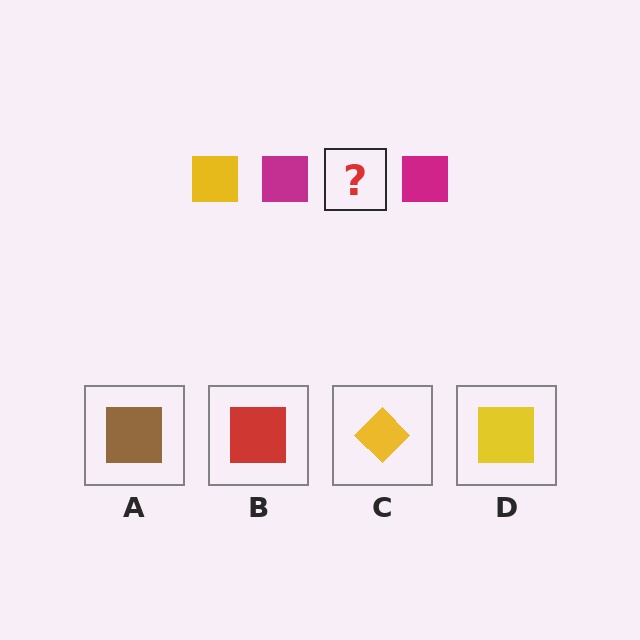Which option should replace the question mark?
Option D.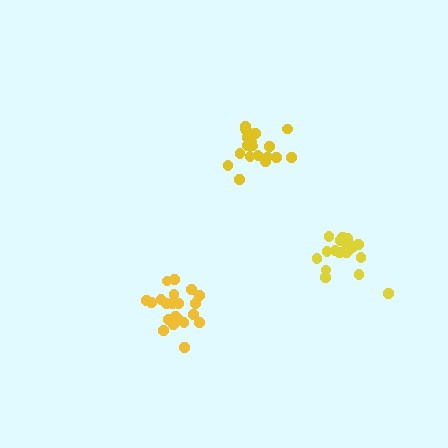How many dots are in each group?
Group 1: 21 dots, Group 2: 20 dots, Group 3: 19 dots (60 total).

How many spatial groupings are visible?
There are 3 spatial groupings.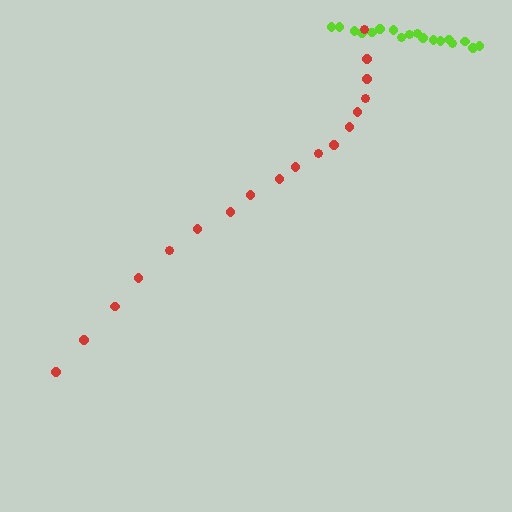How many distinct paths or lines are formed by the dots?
There are 2 distinct paths.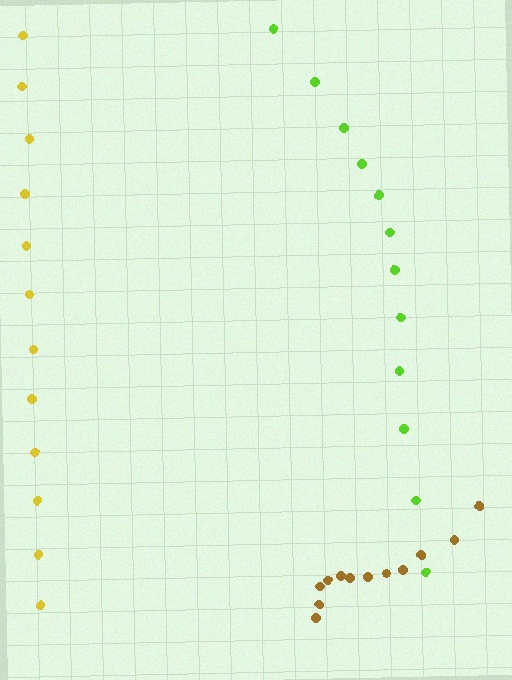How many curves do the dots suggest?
There are 3 distinct paths.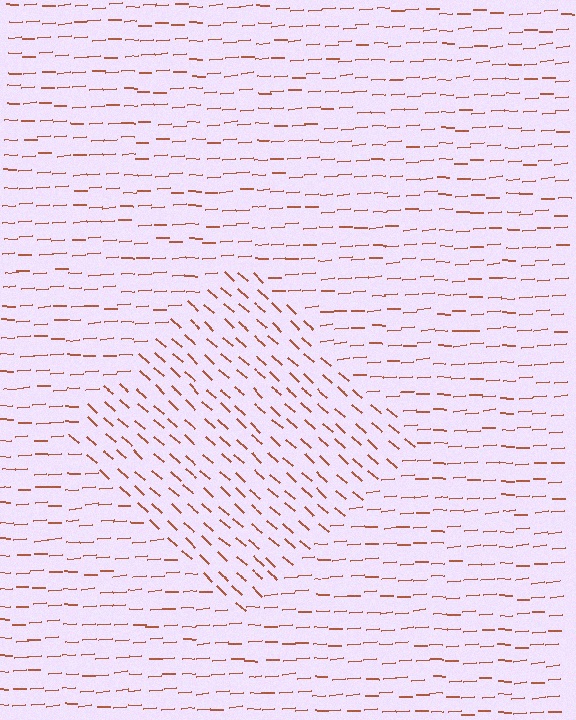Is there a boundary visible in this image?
Yes, there is a texture boundary formed by a change in line orientation.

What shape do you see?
I see a diamond.